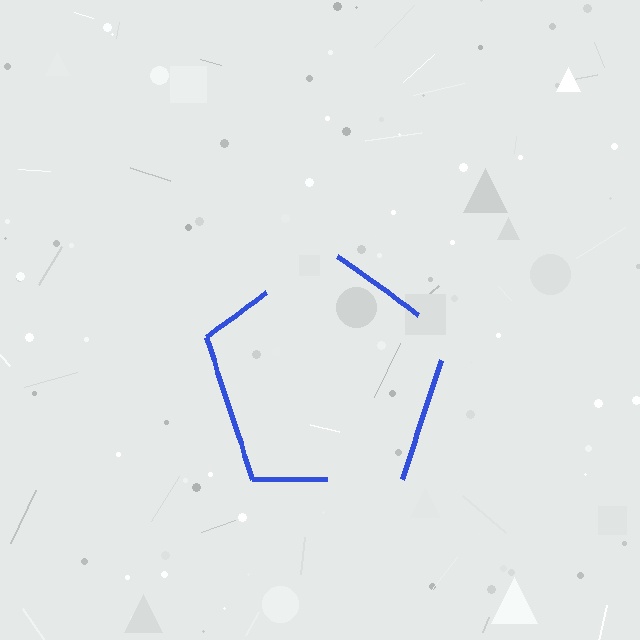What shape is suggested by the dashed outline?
The dashed outline suggests a pentagon.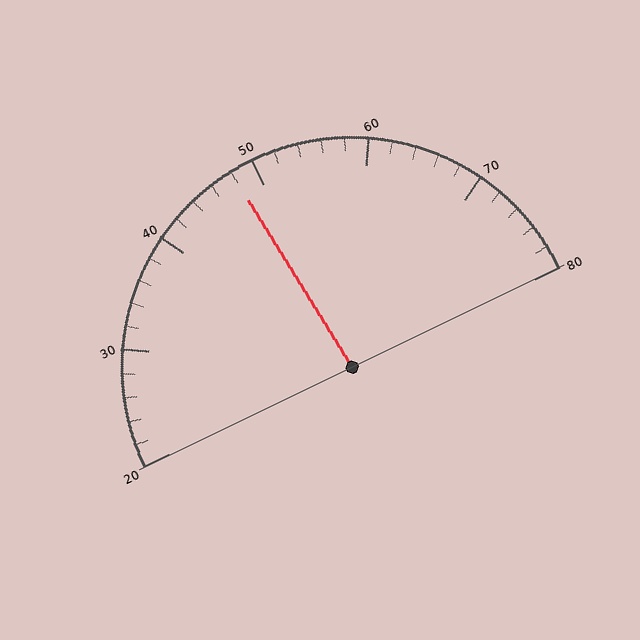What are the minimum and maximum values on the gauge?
The gauge ranges from 20 to 80.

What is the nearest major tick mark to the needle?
The nearest major tick mark is 50.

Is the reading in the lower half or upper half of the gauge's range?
The reading is in the lower half of the range (20 to 80).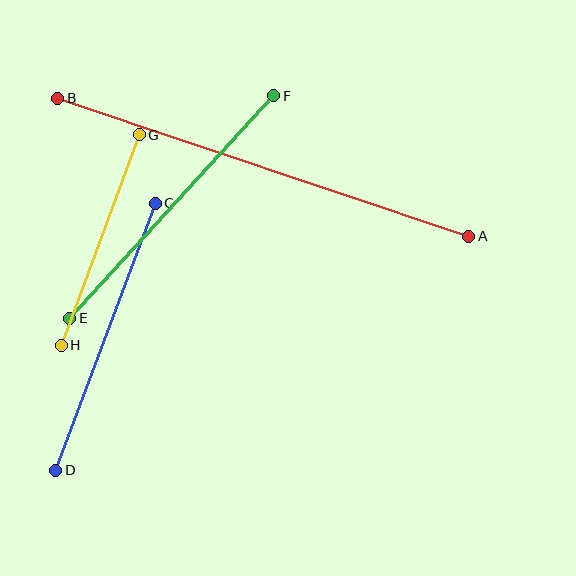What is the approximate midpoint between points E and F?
The midpoint is at approximately (172, 207) pixels.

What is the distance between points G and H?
The distance is approximately 225 pixels.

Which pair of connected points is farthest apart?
Points A and B are farthest apart.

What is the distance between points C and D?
The distance is approximately 285 pixels.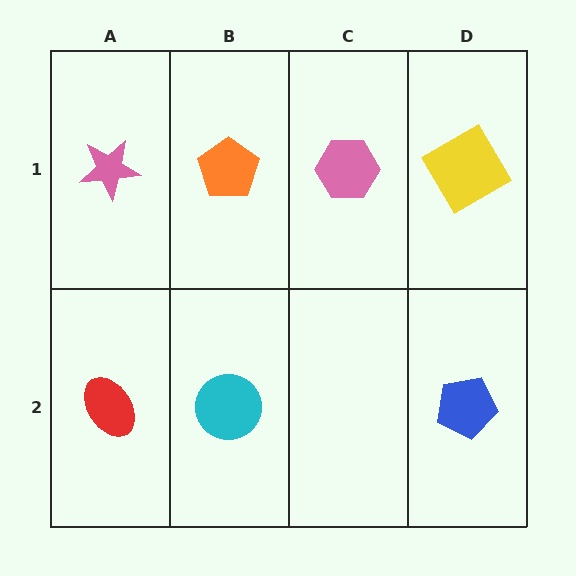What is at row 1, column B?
An orange pentagon.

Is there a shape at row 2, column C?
No, that cell is empty.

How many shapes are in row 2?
3 shapes.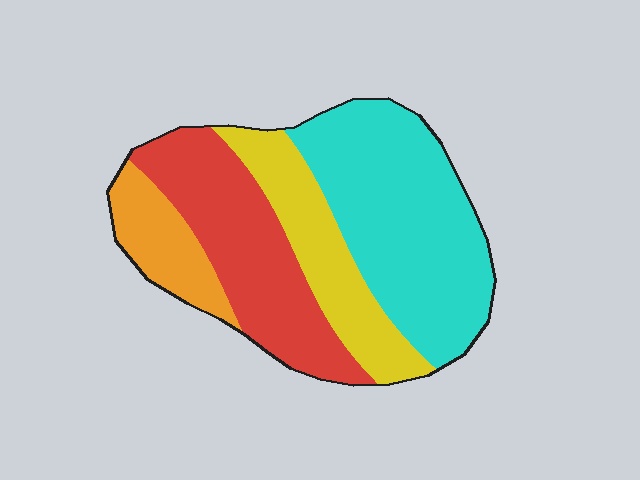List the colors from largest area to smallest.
From largest to smallest: cyan, red, yellow, orange.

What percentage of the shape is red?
Red takes up between a sixth and a third of the shape.